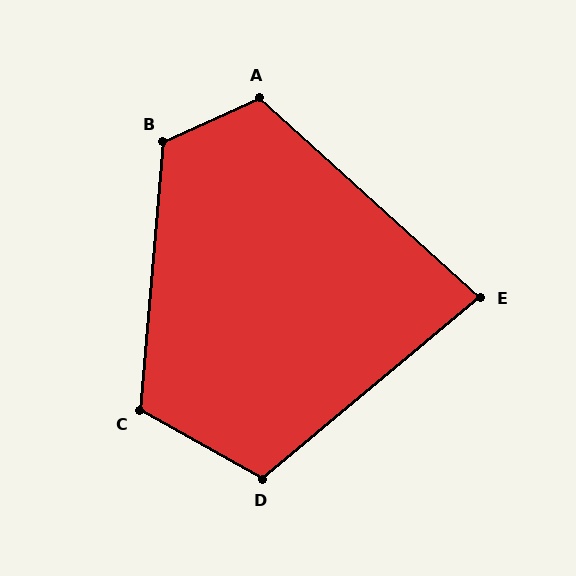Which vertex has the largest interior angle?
B, at approximately 119 degrees.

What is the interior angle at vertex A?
Approximately 113 degrees (obtuse).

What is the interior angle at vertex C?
Approximately 114 degrees (obtuse).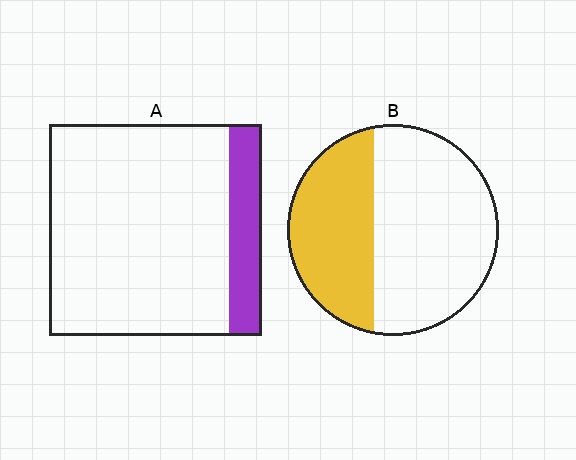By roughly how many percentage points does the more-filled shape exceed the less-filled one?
By roughly 25 percentage points (B over A).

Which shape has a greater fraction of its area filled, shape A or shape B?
Shape B.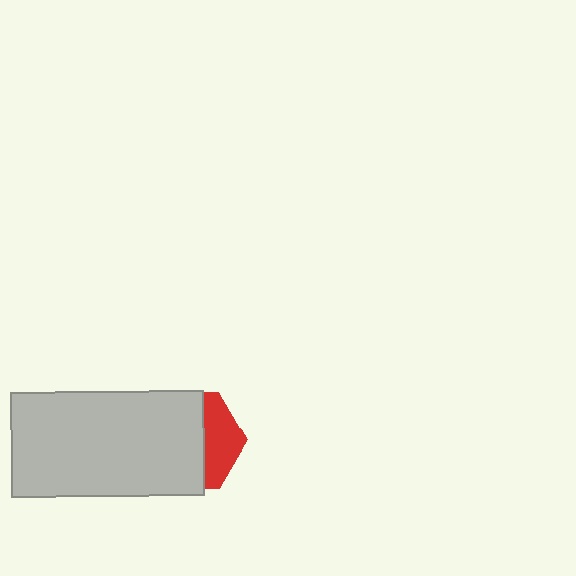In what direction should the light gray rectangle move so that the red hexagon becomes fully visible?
The light gray rectangle should move left. That is the shortest direction to clear the overlap and leave the red hexagon fully visible.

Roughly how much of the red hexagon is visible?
A small part of it is visible (roughly 34%).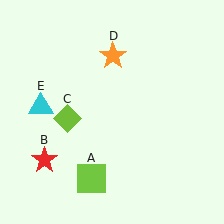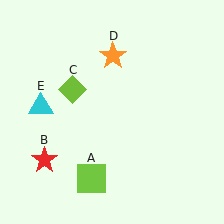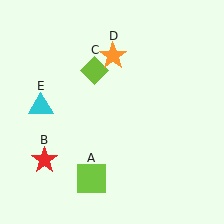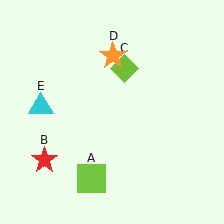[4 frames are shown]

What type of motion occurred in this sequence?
The lime diamond (object C) rotated clockwise around the center of the scene.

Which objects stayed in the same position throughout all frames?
Lime square (object A) and red star (object B) and orange star (object D) and cyan triangle (object E) remained stationary.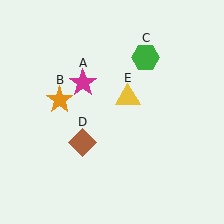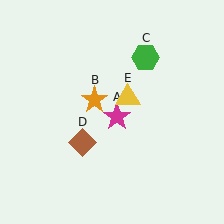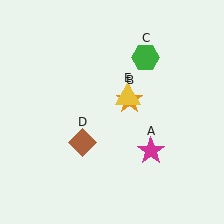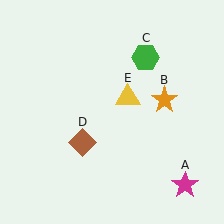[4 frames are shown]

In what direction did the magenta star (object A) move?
The magenta star (object A) moved down and to the right.